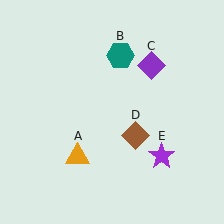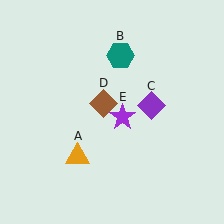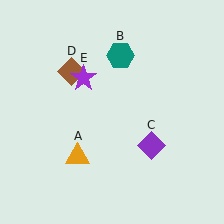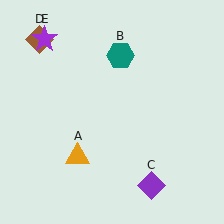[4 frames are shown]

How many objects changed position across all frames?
3 objects changed position: purple diamond (object C), brown diamond (object D), purple star (object E).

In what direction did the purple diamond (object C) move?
The purple diamond (object C) moved down.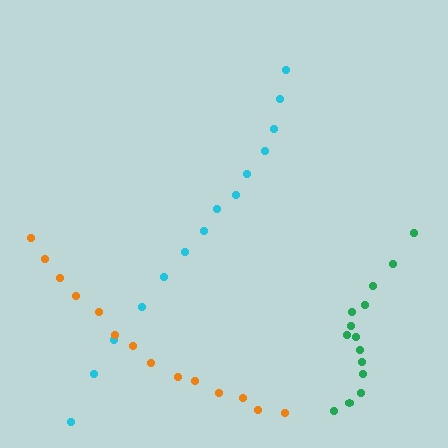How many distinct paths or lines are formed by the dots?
There are 3 distinct paths.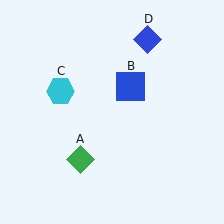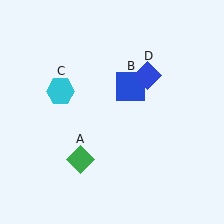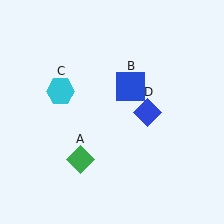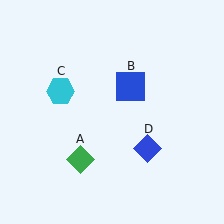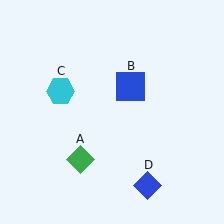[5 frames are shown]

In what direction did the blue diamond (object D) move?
The blue diamond (object D) moved down.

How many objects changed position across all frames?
1 object changed position: blue diamond (object D).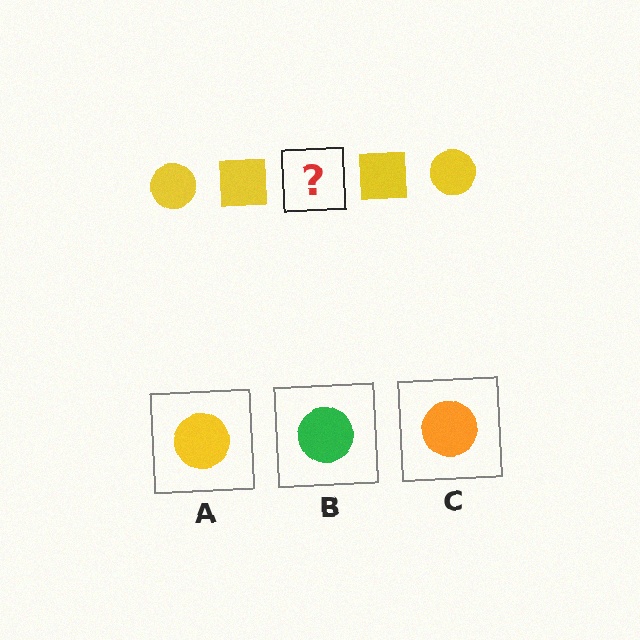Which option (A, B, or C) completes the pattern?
A.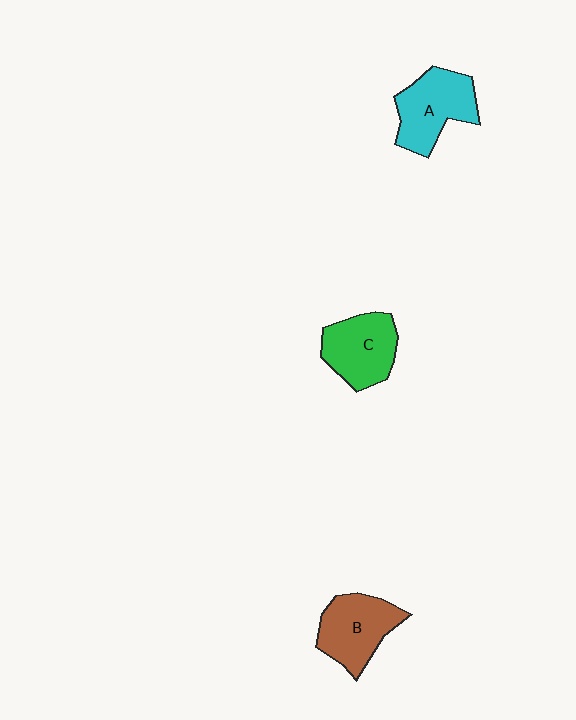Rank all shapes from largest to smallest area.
From largest to smallest: A (cyan), B (brown), C (green).